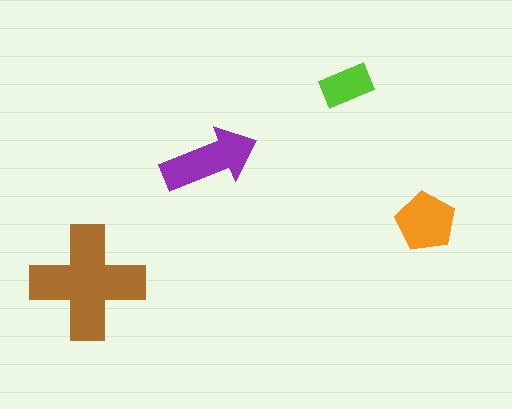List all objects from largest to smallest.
The brown cross, the purple arrow, the orange pentagon, the lime rectangle.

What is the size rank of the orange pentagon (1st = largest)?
3rd.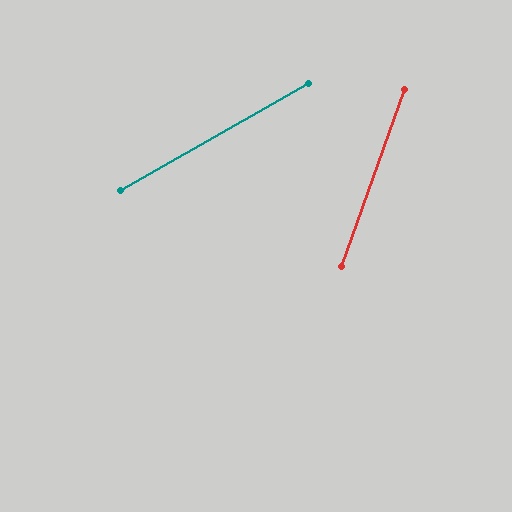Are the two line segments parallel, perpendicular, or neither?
Neither parallel nor perpendicular — they differ by about 41°.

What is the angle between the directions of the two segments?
Approximately 41 degrees.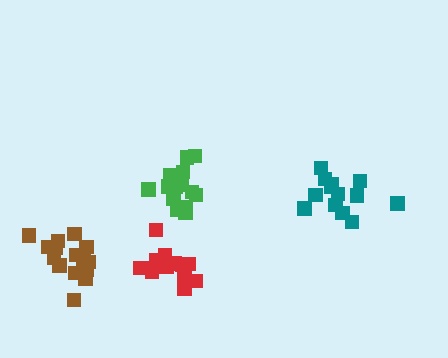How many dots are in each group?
Group 1: 15 dots, Group 2: 14 dots, Group 3: 16 dots, Group 4: 14 dots (59 total).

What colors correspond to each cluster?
The clusters are colored: green, red, brown, teal.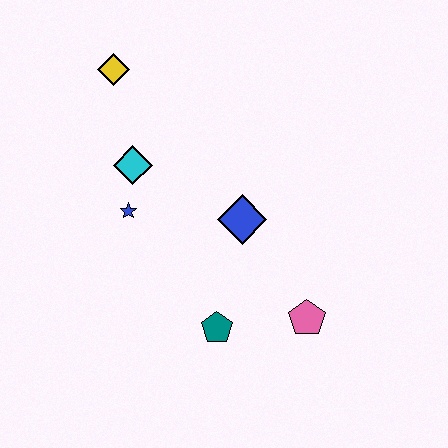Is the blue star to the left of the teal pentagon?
Yes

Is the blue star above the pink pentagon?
Yes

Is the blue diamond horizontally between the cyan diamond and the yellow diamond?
No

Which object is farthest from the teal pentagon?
The yellow diamond is farthest from the teal pentagon.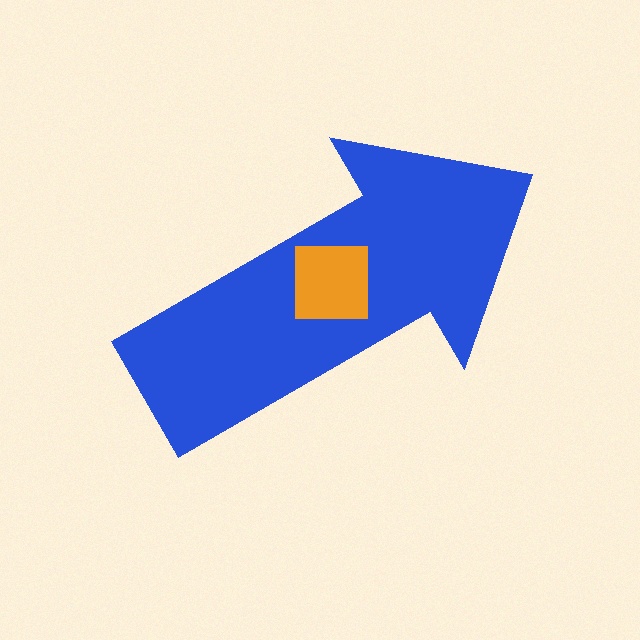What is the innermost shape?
The orange square.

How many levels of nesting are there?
2.